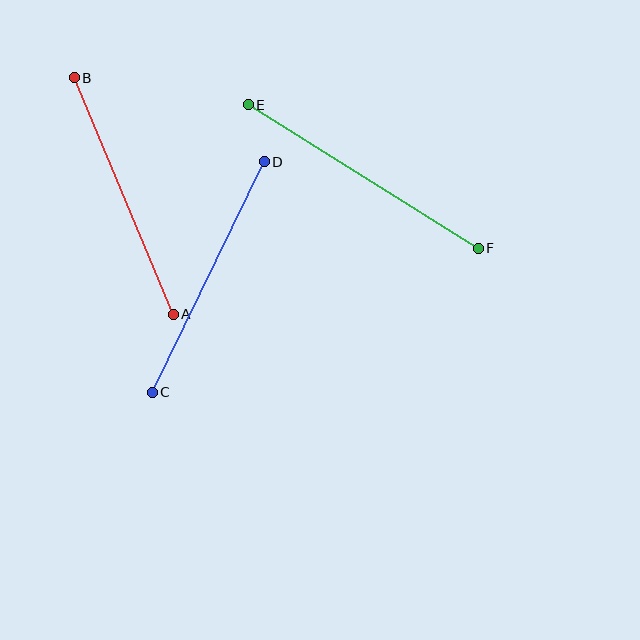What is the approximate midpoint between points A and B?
The midpoint is at approximately (124, 196) pixels.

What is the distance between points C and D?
The distance is approximately 256 pixels.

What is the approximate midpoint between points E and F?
The midpoint is at approximately (363, 177) pixels.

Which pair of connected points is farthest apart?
Points E and F are farthest apart.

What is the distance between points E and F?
The distance is approximately 272 pixels.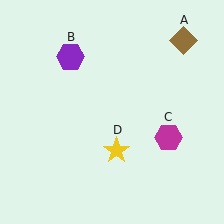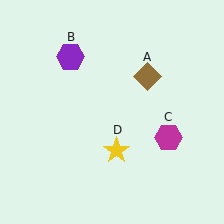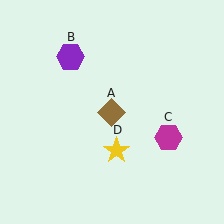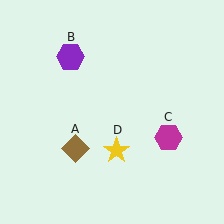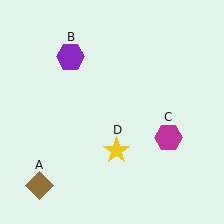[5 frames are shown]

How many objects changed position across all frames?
1 object changed position: brown diamond (object A).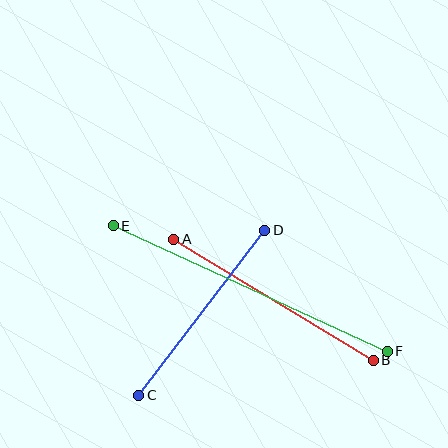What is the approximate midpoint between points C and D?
The midpoint is at approximately (202, 313) pixels.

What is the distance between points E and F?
The distance is approximately 302 pixels.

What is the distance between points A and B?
The distance is approximately 233 pixels.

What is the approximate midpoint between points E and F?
The midpoint is at approximately (250, 288) pixels.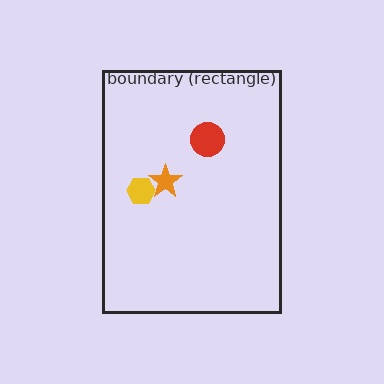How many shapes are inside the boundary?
3 inside, 0 outside.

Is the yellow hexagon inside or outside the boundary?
Inside.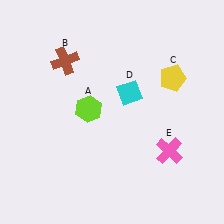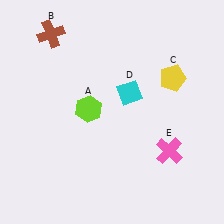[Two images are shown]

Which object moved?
The brown cross (B) moved up.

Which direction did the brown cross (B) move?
The brown cross (B) moved up.